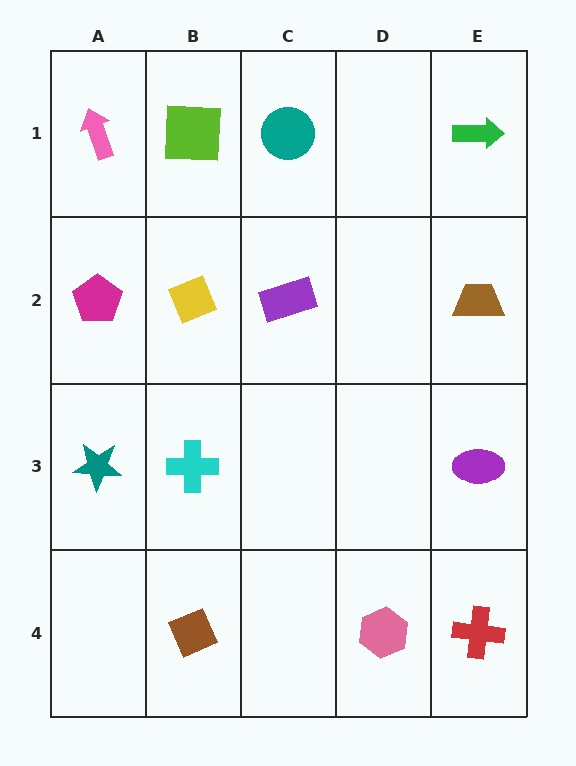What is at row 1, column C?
A teal circle.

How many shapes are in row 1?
4 shapes.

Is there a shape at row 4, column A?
No, that cell is empty.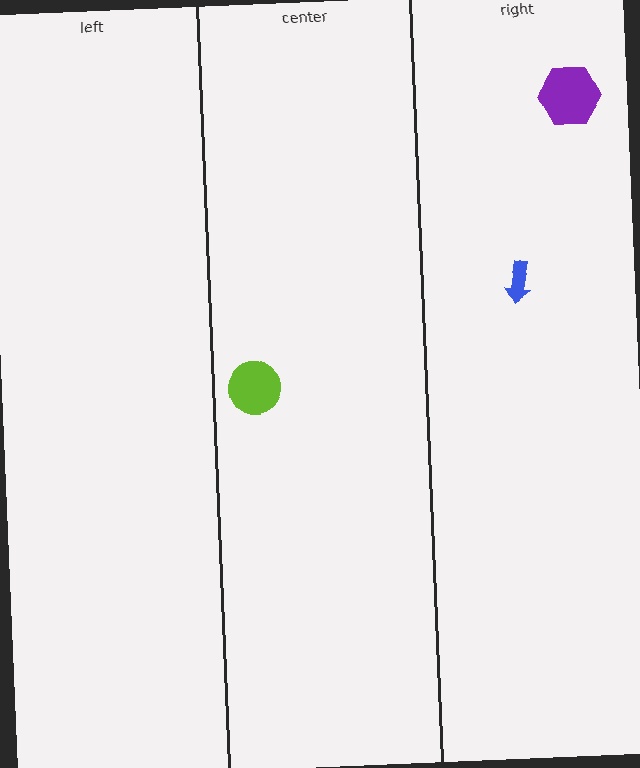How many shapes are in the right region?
2.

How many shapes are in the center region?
1.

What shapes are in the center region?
The lime circle.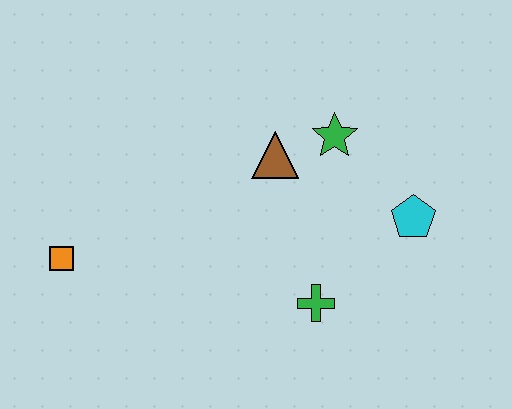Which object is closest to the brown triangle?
The green star is closest to the brown triangle.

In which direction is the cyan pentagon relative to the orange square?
The cyan pentagon is to the right of the orange square.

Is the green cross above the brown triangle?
No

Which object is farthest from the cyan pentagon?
The orange square is farthest from the cyan pentagon.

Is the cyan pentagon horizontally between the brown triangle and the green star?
No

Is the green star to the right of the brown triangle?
Yes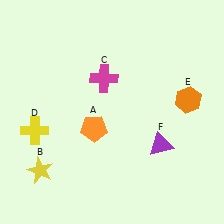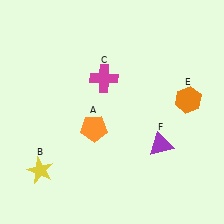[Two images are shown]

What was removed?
The yellow cross (D) was removed in Image 2.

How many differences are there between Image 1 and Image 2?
There is 1 difference between the two images.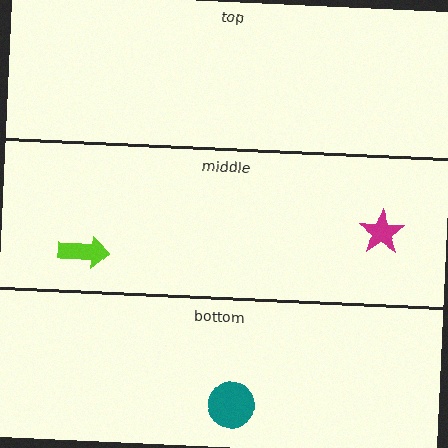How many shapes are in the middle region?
2.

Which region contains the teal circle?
The bottom region.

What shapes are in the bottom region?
The teal circle.